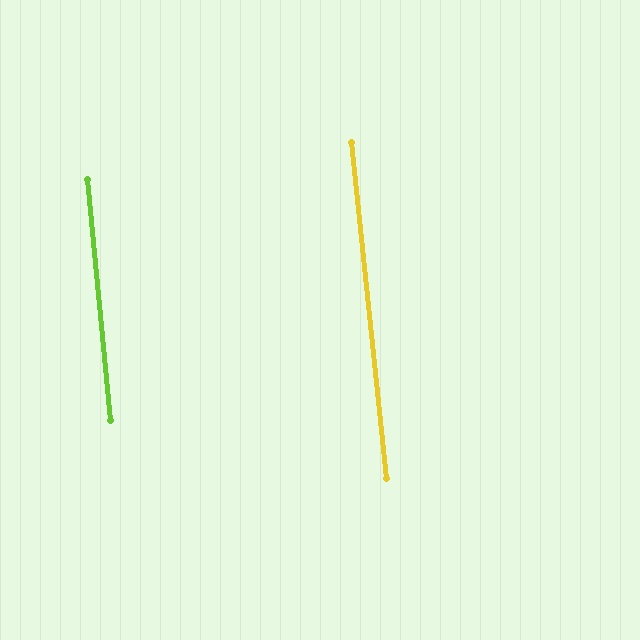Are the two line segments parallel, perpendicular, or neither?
Parallel — their directions differ by only 0.6°.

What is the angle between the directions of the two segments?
Approximately 1 degree.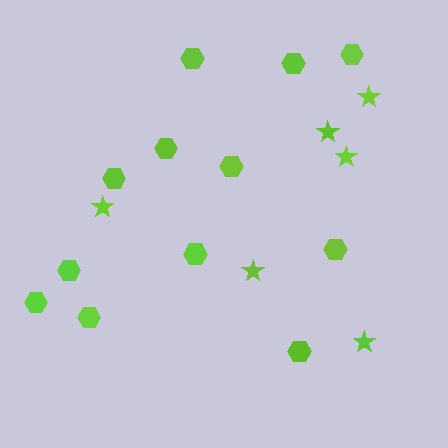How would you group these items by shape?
There are 2 groups: one group of stars (6) and one group of hexagons (12).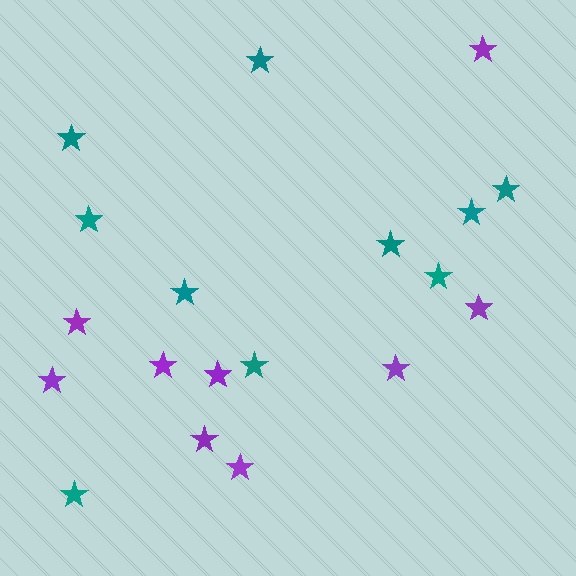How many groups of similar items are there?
There are 2 groups: one group of purple stars (9) and one group of teal stars (10).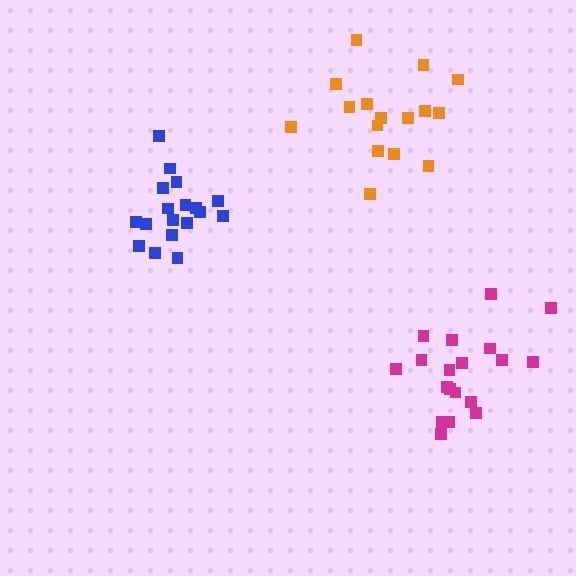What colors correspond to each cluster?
The clusters are colored: magenta, blue, orange.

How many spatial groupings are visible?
There are 3 spatial groupings.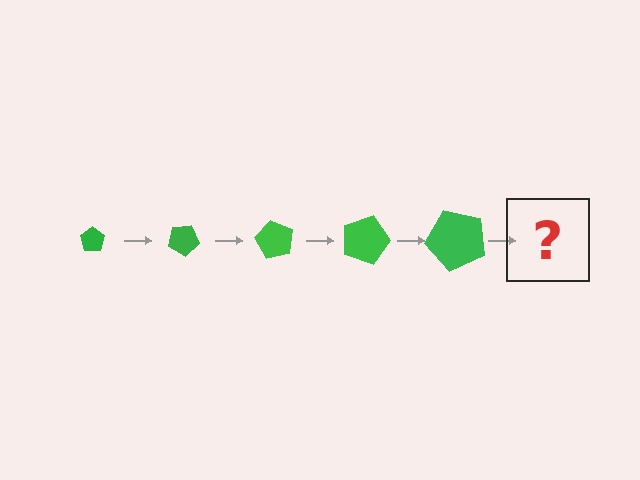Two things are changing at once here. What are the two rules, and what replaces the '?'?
The two rules are that the pentagon grows larger each step and it rotates 30 degrees each step. The '?' should be a pentagon, larger than the previous one and rotated 150 degrees from the start.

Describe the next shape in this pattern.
It should be a pentagon, larger than the previous one and rotated 150 degrees from the start.